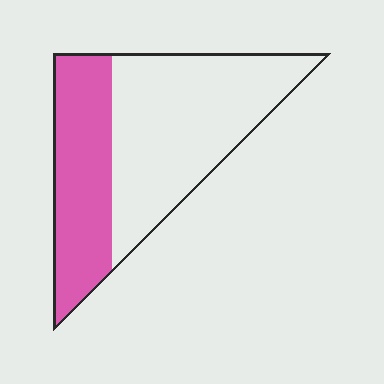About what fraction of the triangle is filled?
About three eighths (3/8).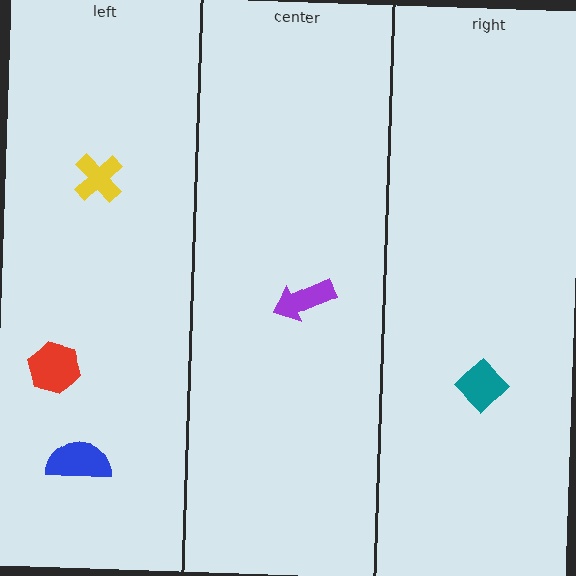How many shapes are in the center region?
1.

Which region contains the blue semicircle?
The left region.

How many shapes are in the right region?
1.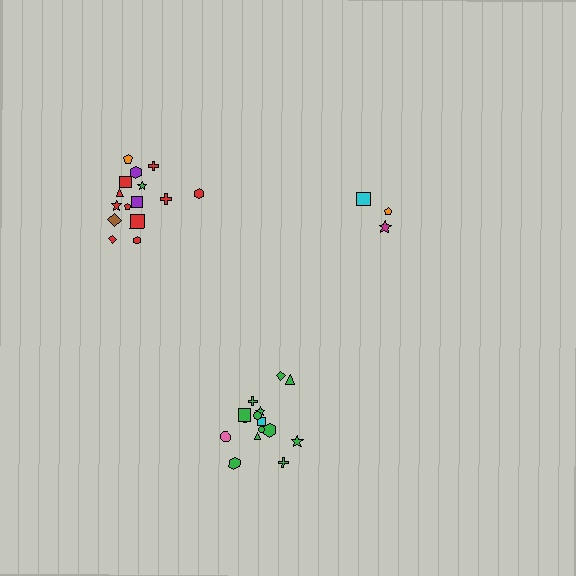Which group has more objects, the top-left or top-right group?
The top-left group.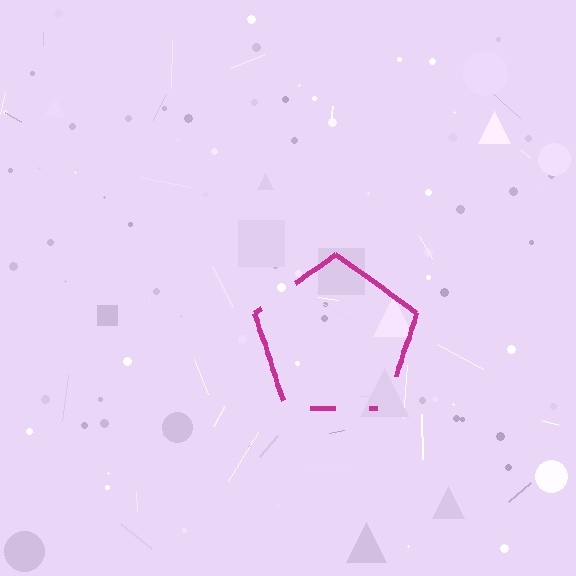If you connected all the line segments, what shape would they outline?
They would outline a pentagon.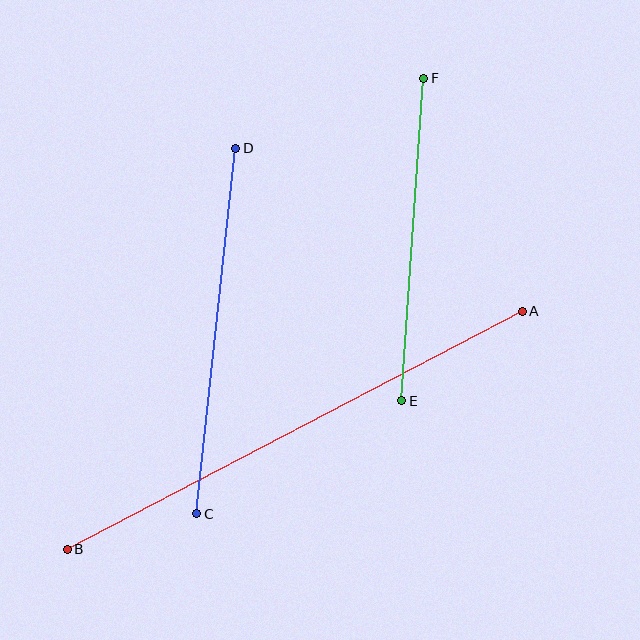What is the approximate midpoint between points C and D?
The midpoint is at approximately (216, 331) pixels.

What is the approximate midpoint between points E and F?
The midpoint is at approximately (413, 240) pixels.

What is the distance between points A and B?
The distance is approximately 513 pixels.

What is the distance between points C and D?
The distance is approximately 368 pixels.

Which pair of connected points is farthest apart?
Points A and B are farthest apart.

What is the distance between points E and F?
The distance is approximately 323 pixels.